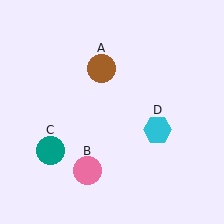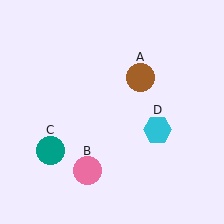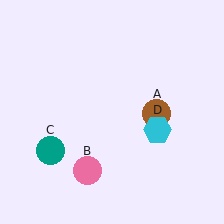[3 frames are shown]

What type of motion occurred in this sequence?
The brown circle (object A) rotated clockwise around the center of the scene.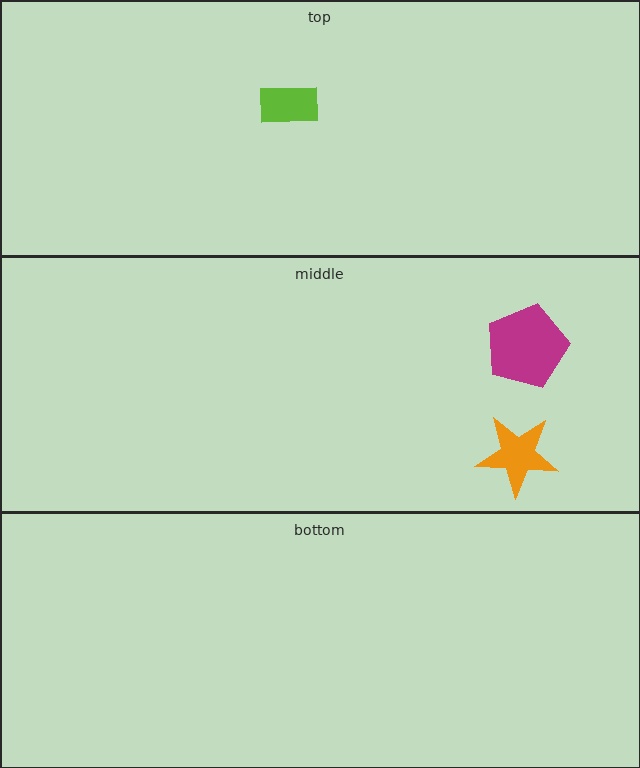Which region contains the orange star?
The middle region.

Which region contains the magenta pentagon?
The middle region.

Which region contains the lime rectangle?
The top region.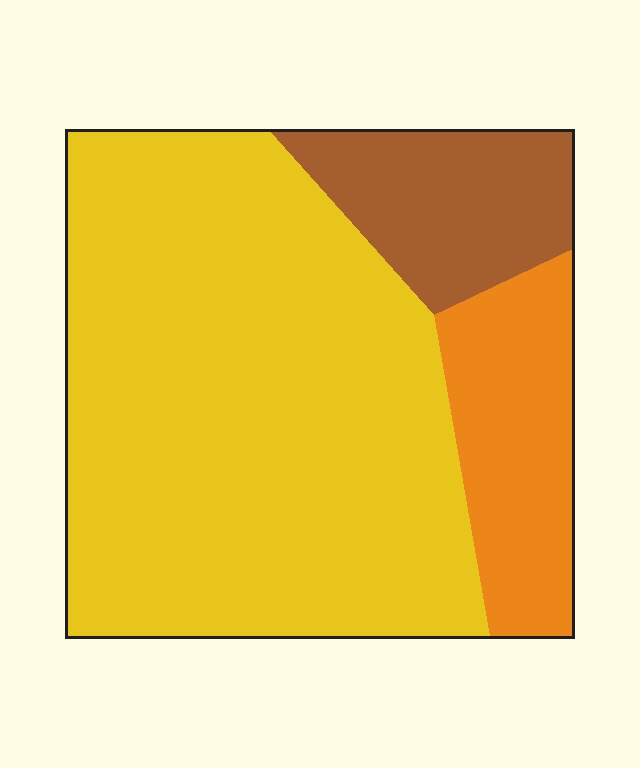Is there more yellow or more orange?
Yellow.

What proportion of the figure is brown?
Brown covers around 15% of the figure.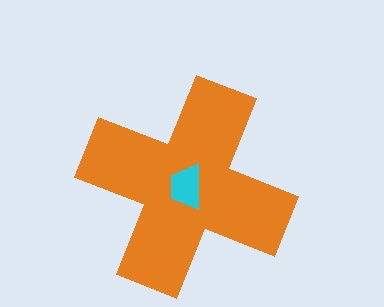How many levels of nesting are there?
2.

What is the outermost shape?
The orange cross.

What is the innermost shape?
The cyan trapezoid.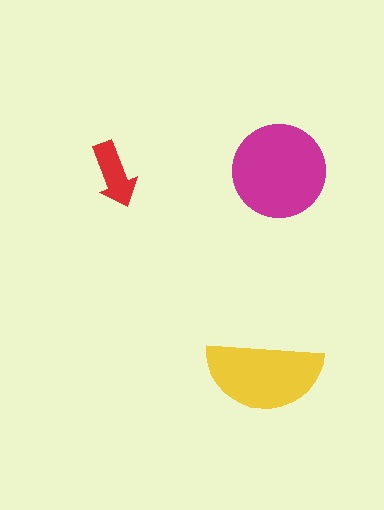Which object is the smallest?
The red arrow.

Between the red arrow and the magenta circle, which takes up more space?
The magenta circle.